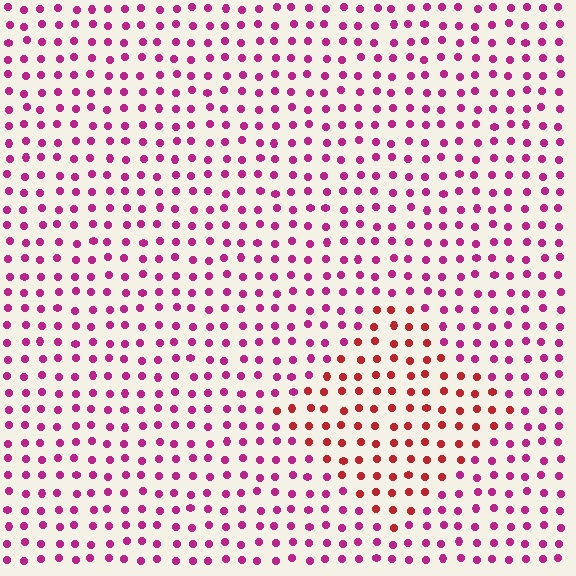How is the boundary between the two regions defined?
The boundary is defined purely by a slight shift in hue (about 37 degrees). Spacing, size, and orientation are identical on both sides.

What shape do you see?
I see a diamond.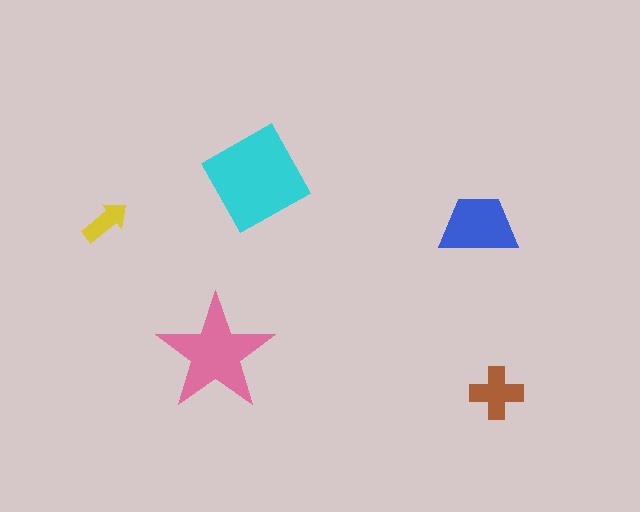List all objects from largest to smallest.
The cyan diamond, the pink star, the blue trapezoid, the brown cross, the yellow arrow.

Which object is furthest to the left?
The yellow arrow is leftmost.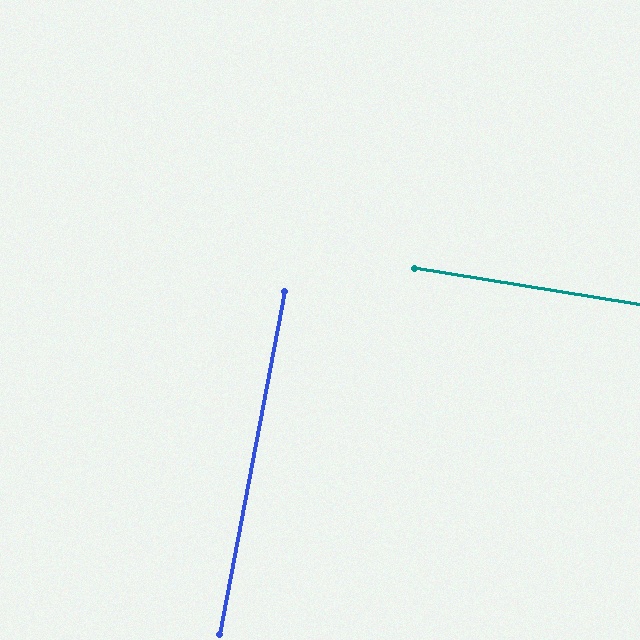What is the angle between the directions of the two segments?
Approximately 88 degrees.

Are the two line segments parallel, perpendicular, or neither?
Perpendicular — they meet at approximately 88°.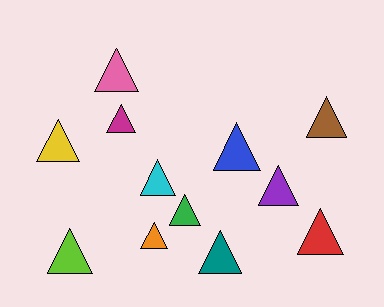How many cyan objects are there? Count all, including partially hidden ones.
There is 1 cyan object.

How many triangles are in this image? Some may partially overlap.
There are 12 triangles.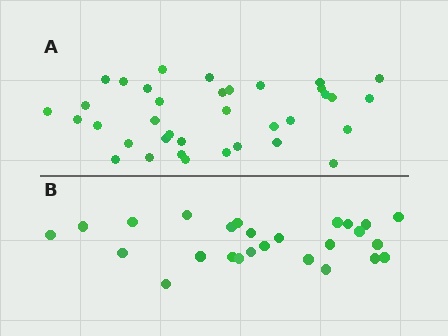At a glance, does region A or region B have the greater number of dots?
Region A (the top region) has more dots.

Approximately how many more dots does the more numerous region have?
Region A has roughly 10 or so more dots than region B.